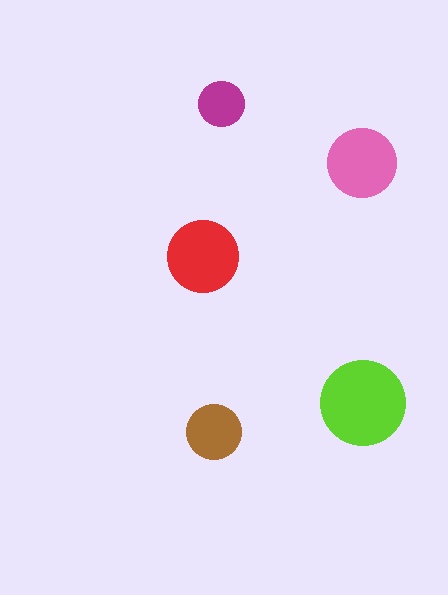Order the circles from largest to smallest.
the lime one, the red one, the pink one, the brown one, the magenta one.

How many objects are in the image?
There are 5 objects in the image.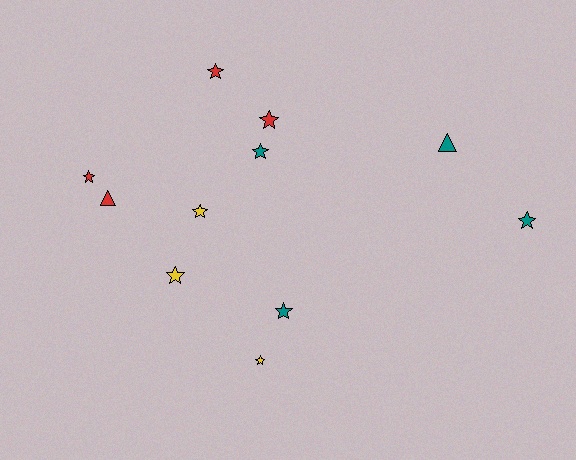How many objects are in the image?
There are 11 objects.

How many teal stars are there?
There are 3 teal stars.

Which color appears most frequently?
Red, with 4 objects.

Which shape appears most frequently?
Star, with 9 objects.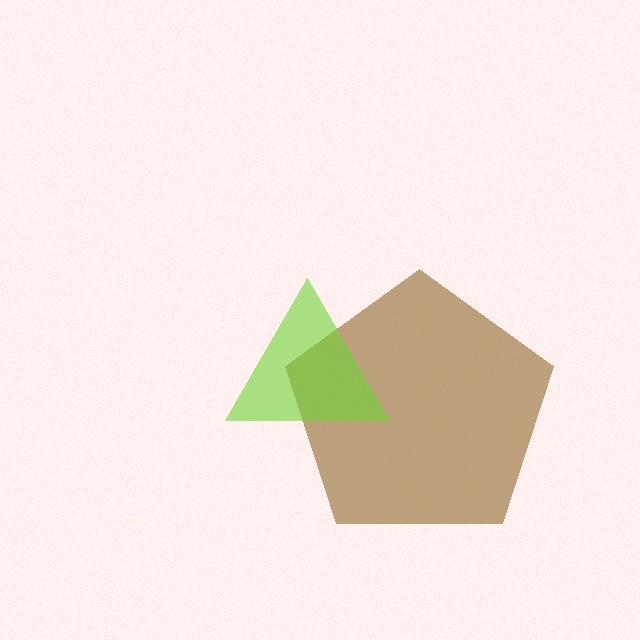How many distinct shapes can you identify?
There are 2 distinct shapes: a brown pentagon, a lime triangle.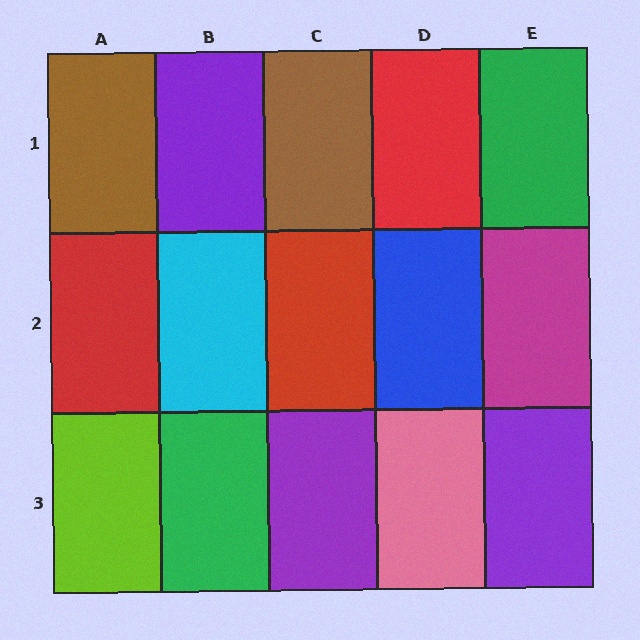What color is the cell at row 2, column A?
Red.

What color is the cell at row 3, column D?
Pink.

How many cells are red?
3 cells are red.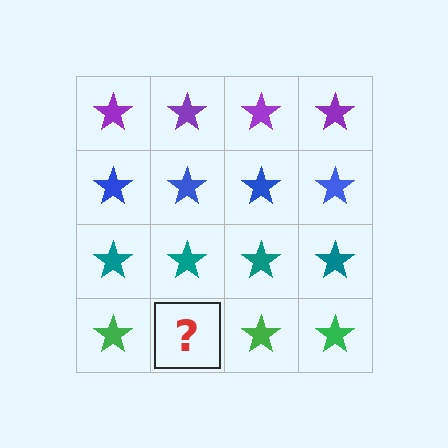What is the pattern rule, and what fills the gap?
The rule is that each row has a consistent color. The gap should be filled with a green star.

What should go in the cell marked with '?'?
The missing cell should contain a green star.